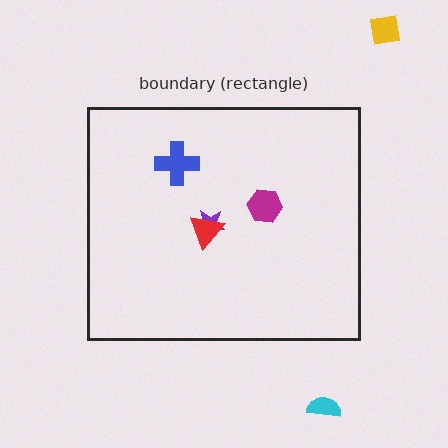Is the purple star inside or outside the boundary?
Inside.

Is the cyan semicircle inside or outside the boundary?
Outside.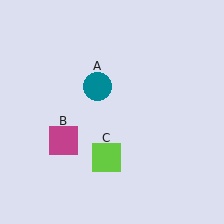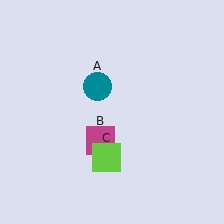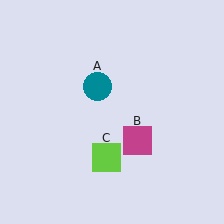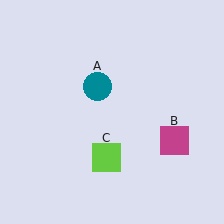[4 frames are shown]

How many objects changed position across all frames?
1 object changed position: magenta square (object B).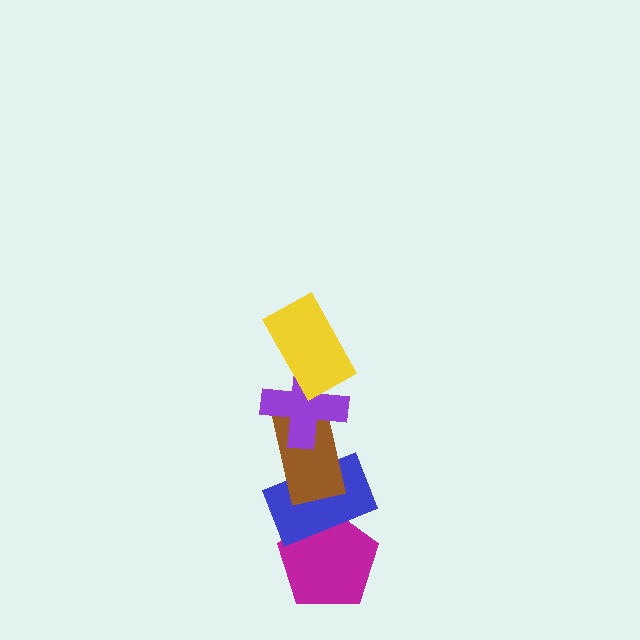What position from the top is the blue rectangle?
The blue rectangle is 4th from the top.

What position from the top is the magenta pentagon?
The magenta pentagon is 5th from the top.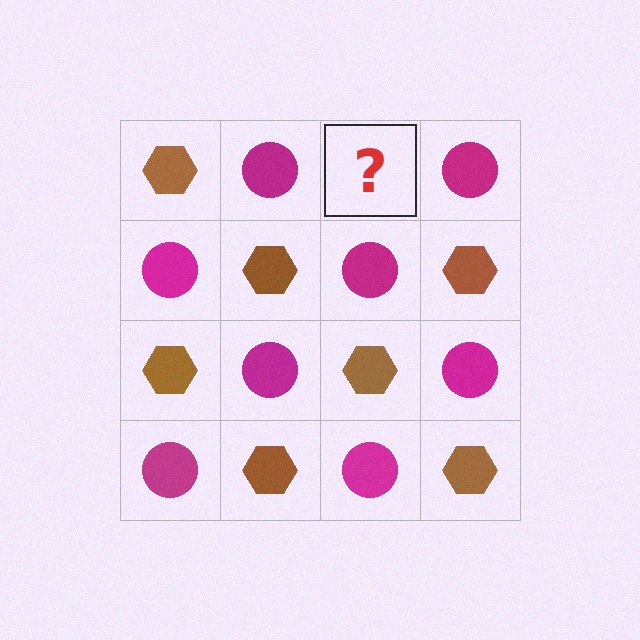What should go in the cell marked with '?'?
The missing cell should contain a brown hexagon.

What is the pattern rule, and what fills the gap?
The rule is that it alternates brown hexagon and magenta circle in a checkerboard pattern. The gap should be filled with a brown hexagon.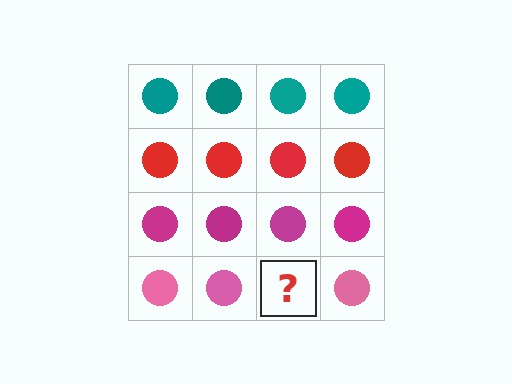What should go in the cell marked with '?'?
The missing cell should contain a pink circle.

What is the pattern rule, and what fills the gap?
The rule is that each row has a consistent color. The gap should be filled with a pink circle.